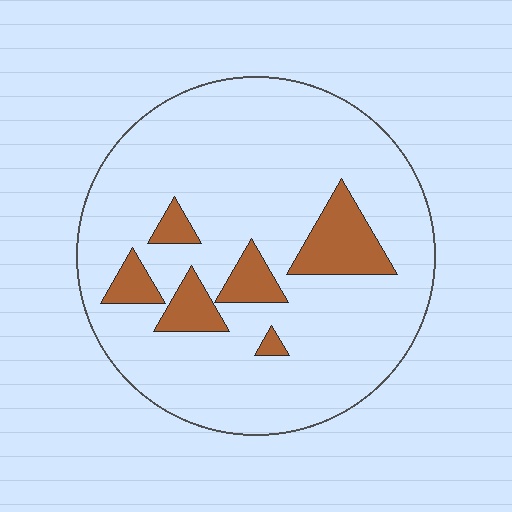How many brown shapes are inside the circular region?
6.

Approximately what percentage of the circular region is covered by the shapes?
Approximately 15%.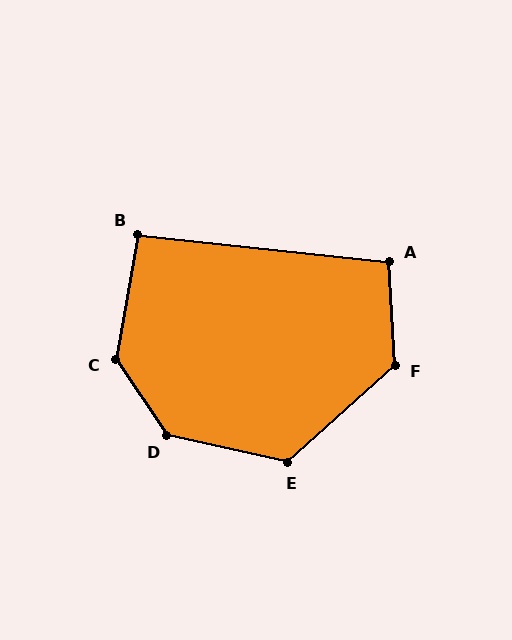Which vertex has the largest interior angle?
D, at approximately 137 degrees.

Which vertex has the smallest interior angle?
B, at approximately 94 degrees.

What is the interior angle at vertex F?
Approximately 129 degrees (obtuse).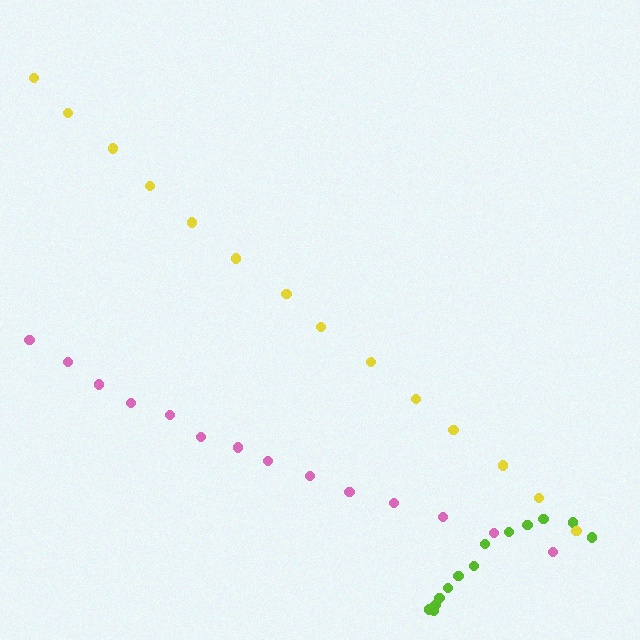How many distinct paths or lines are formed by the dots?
There are 3 distinct paths.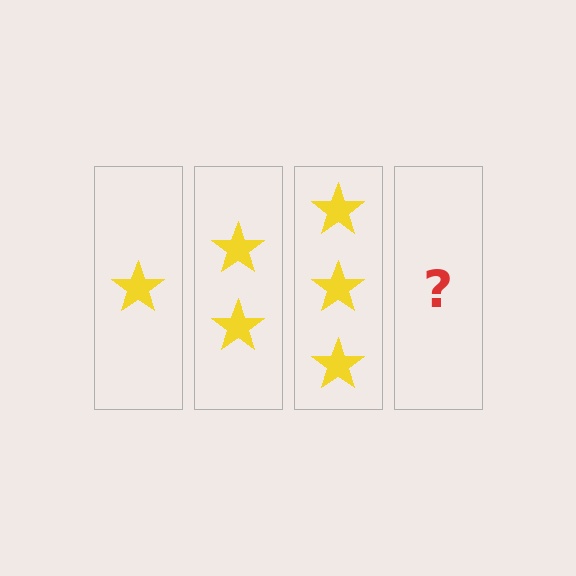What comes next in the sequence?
The next element should be 4 stars.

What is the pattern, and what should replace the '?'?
The pattern is that each step adds one more star. The '?' should be 4 stars.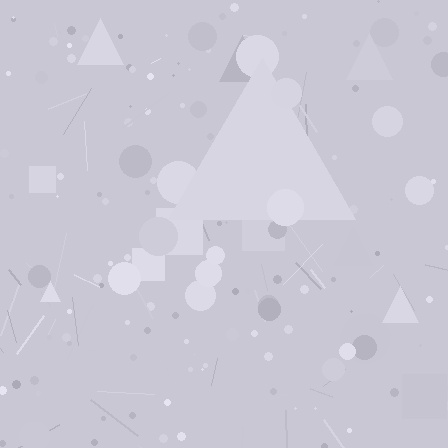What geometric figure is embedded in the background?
A triangle is embedded in the background.